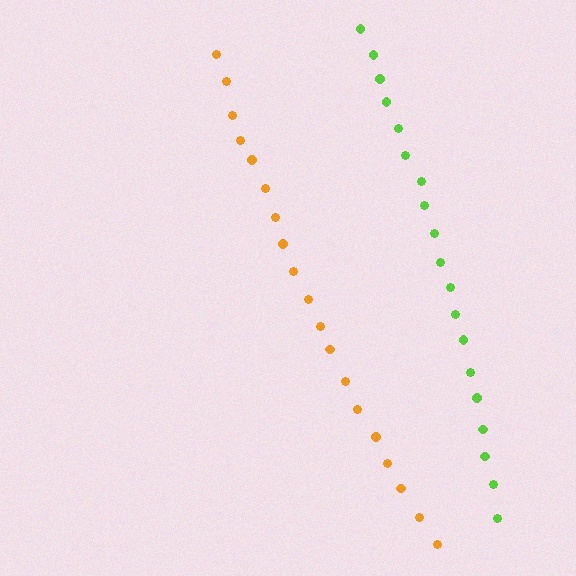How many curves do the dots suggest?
There are 2 distinct paths.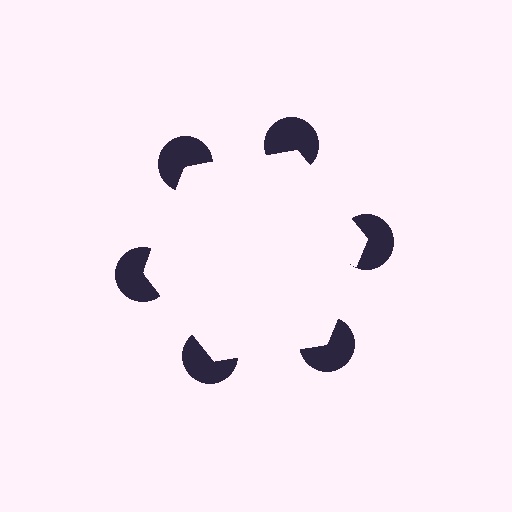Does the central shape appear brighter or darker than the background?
It typically appears slightly brighter than the background, even though no actual brightness change is drawn.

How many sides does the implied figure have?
6 sides.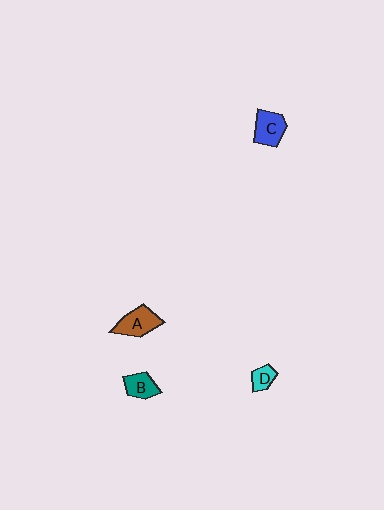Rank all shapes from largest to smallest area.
From largest to smallest: A (brown), C (blue), B (teal), D (cyan).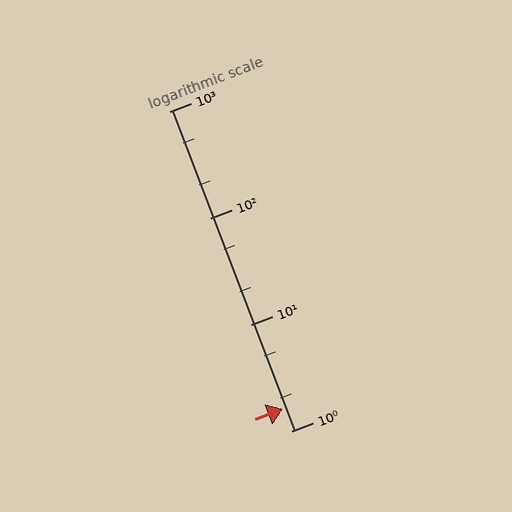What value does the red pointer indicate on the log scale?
The pointer indicates approximately 1.6.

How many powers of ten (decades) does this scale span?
The scale spans 3 decades, from 1 to 1000.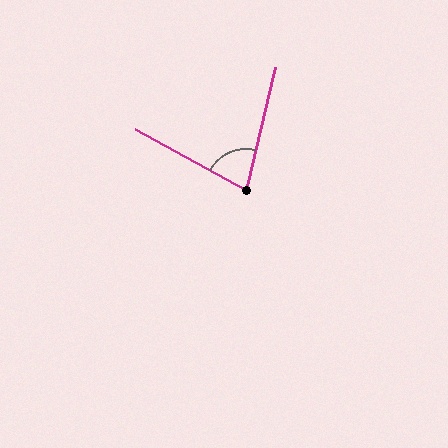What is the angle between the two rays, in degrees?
Approximately 75 degrees.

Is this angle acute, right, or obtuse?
It is acute.